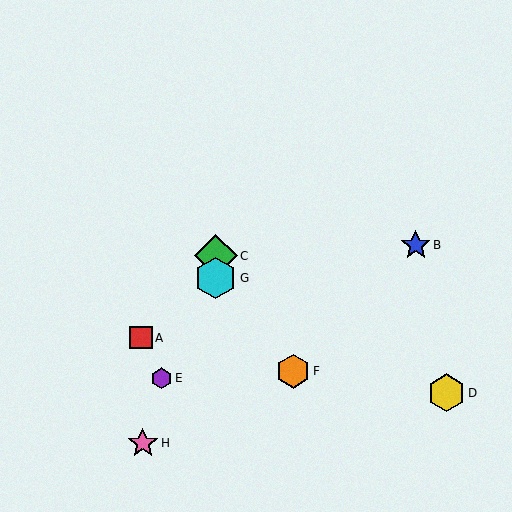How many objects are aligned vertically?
2 objects (C, G) are aligned vertically.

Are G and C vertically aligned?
Yes, both are at x≈216.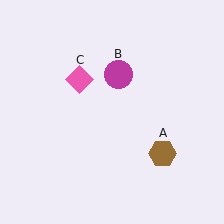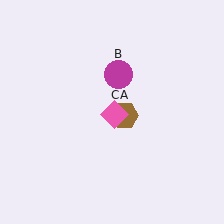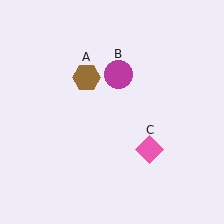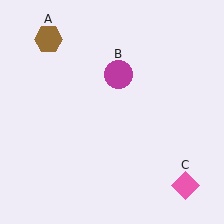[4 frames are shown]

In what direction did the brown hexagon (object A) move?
The brown hexagon (object A) moved up and to the left.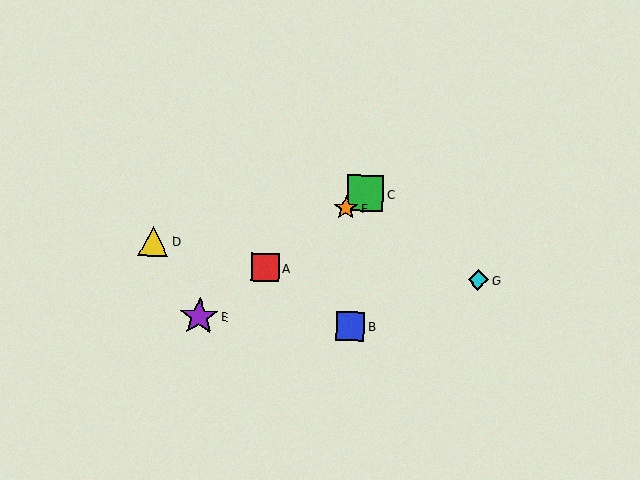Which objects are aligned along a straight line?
Objects A, C, E, F are aligned along a straight line.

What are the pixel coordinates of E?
Object E is at (199, 317).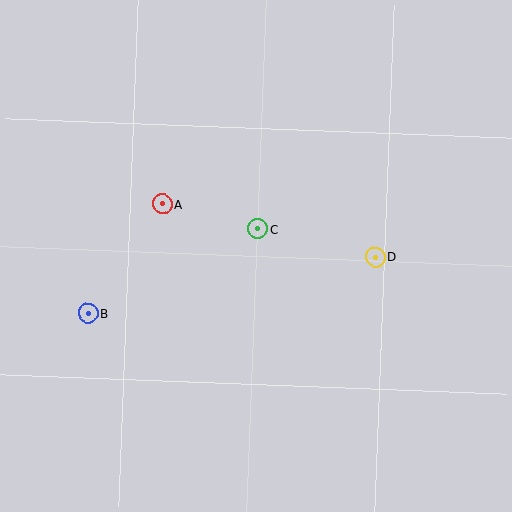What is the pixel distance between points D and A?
The distance between D and A is 220 pixels.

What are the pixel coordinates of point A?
Point A is at (162, 204).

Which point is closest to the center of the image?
Point C at (258, 229) is closest to the center.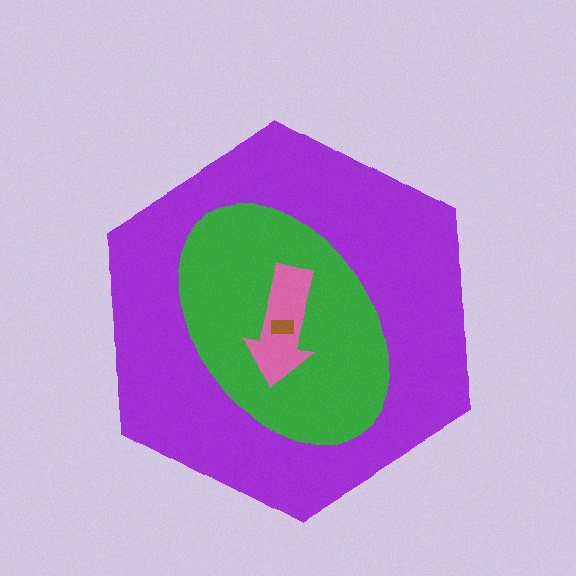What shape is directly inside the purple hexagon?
The green ellipse.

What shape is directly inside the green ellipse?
The pink arrow.